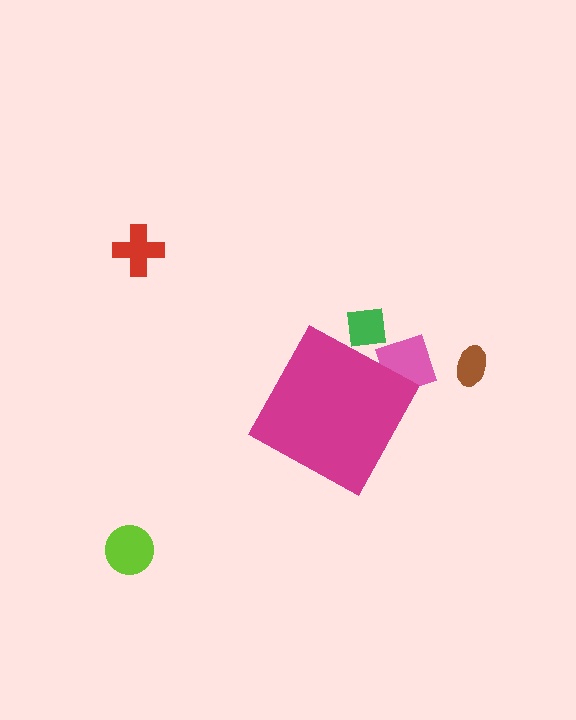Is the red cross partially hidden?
No, the red cross is fully visible.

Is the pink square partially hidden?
Yes, the pink square is partially hidden behind the magenta diamond.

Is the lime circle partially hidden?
No, the lime circle is fully visible.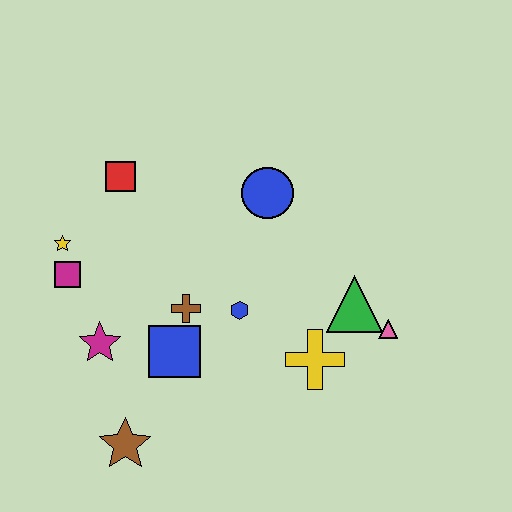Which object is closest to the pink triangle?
The green triangle is closest to the pink triangle.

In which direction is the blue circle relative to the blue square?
The blue circle is above the blue square.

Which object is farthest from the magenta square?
The pink triangle is farthest from the magenta square.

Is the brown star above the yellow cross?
No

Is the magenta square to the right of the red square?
No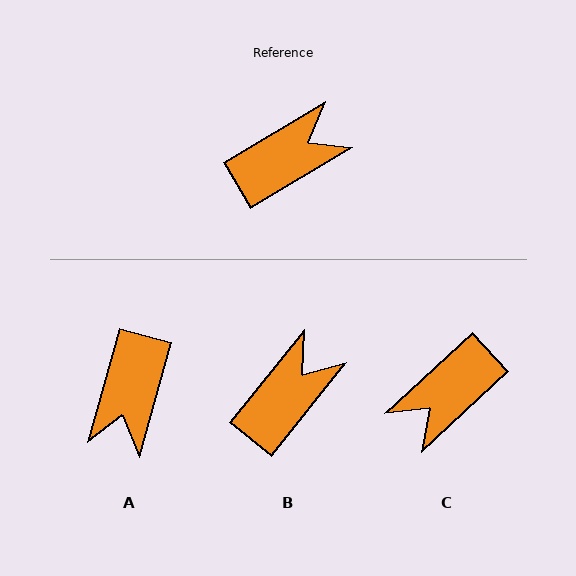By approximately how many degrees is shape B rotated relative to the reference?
Approximately 21 degrees counter-clockwise.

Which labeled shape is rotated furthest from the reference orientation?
C, about 168 degrees away.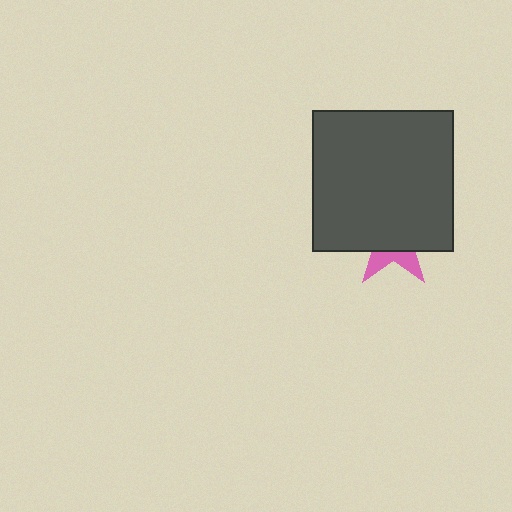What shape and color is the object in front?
The object in front is a dark gray square.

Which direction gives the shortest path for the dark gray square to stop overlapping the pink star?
Moving up gives the shortest separation.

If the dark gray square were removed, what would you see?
You would see the complete pink star.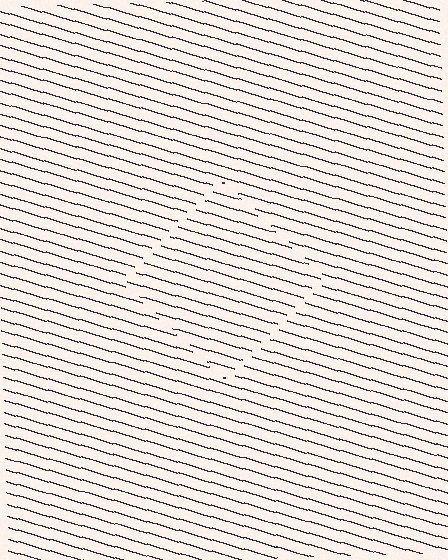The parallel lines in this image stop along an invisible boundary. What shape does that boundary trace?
An illusory square. The interior of the shape contains the same grating, shifted by half a period — the contour is defined by the phase discontinuity where line-ends from the inner and outer gratings abut.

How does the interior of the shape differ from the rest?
The interior of the shape contains the same grating, shifted by half a period — the contour is defined by the phase discontinuity where line-ends from the inner and outer gratings abut.